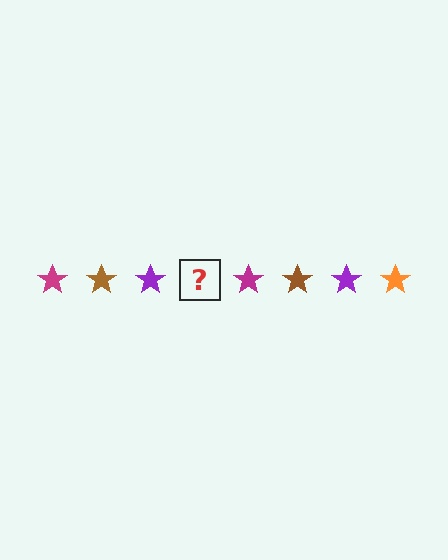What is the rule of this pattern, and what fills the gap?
The rule is that the pattern cycles through magenta, brown, purple, orange stars. The gap should be filled with an orange star.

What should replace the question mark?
The question mark should be replaced with an orange star.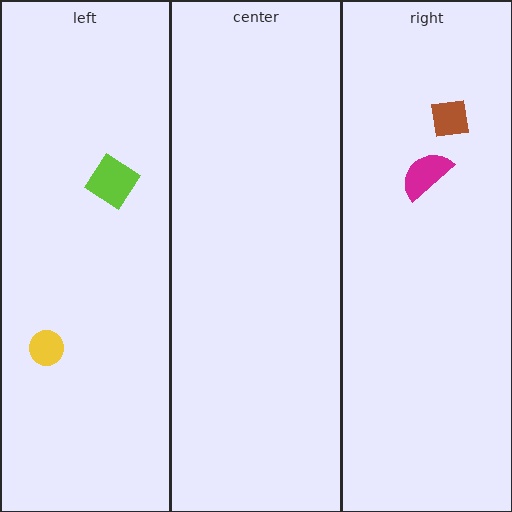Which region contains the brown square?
The right region.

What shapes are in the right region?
The magenta semicircle, the brown square.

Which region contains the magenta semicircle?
The right region.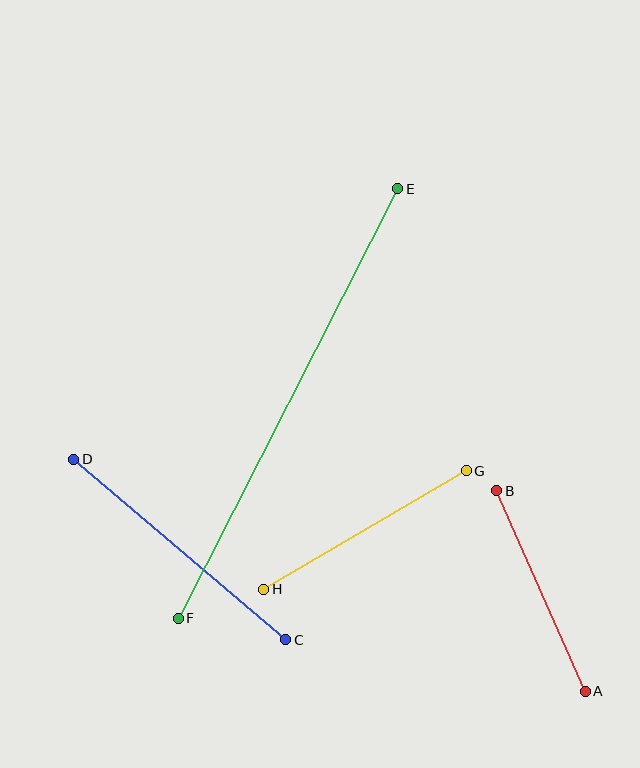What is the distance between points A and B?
The distance is approximately 219 pixels.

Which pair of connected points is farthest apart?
Points E and F are farthest apart.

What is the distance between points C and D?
The distance is approximately 278 pixels.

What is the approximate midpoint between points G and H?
The midpoint is at approximately (365, 530) pixels.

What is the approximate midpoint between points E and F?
The midpoint is at approximately (288, 403) pixels.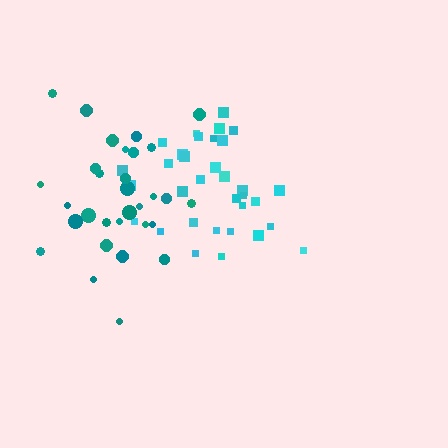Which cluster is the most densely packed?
Cyan.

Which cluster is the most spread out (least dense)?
Teal.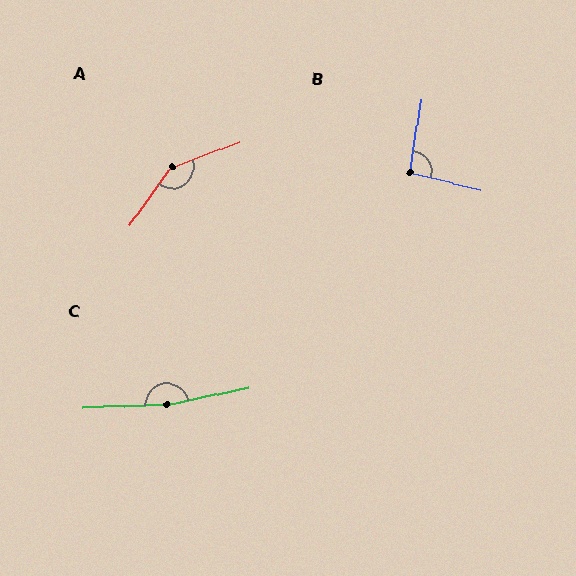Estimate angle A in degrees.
Approximately 146 degrees.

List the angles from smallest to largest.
B (95°), A (146°), C (170°).